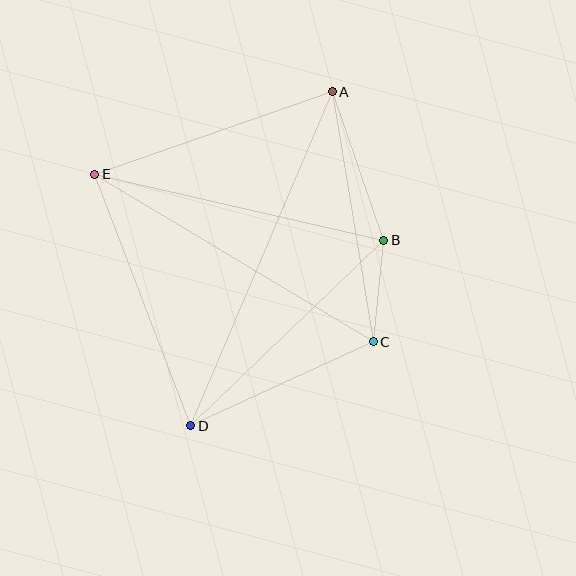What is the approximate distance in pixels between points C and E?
The distance between C and E is approximately 325 pixels.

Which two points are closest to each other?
Points B and C are closest to each other.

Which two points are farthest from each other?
Points A and D are farthest from each other.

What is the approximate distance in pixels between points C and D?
The distance between C and D is approximately 201 pixels.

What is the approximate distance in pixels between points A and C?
The distance between A and C is approximately 253 pixels.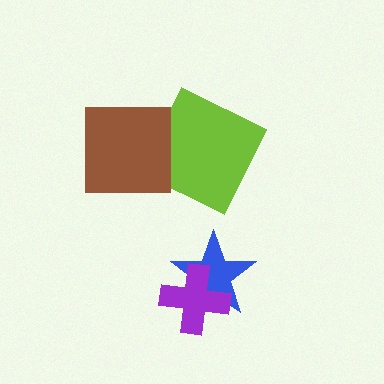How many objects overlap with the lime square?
1 object overlaps with the lime square.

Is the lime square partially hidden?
Yes, it is partially covered by another shape.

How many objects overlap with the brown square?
1 object overlaps with the brown square.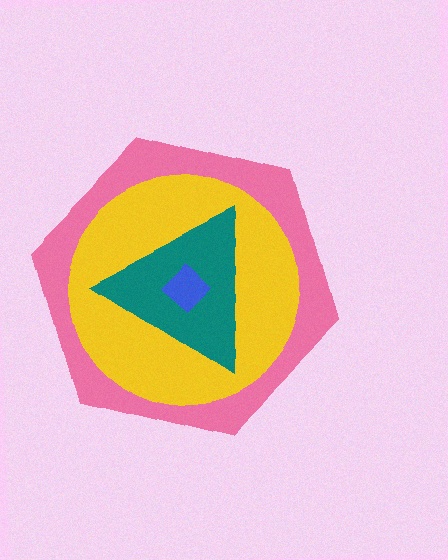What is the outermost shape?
The pink hexagon.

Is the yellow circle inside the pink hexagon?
Yes.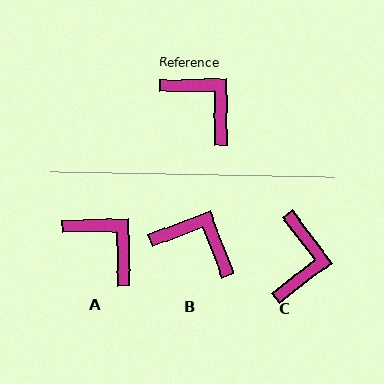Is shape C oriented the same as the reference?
No, it is off by about 54 degrees.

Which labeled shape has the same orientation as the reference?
A.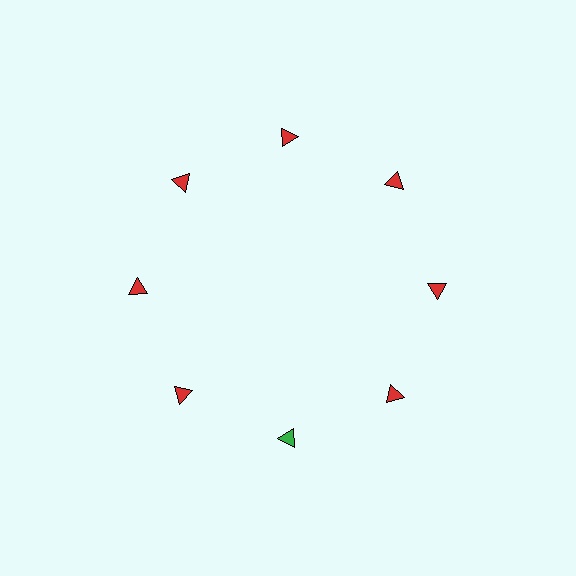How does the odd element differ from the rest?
It has a different color: green instead of red.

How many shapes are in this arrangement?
There are 8 shapes arranged in a ring pattern.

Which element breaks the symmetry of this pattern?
The green triangle at roughly the 6 o'clock position breaks the symmetry. All other shapes are red triangles.